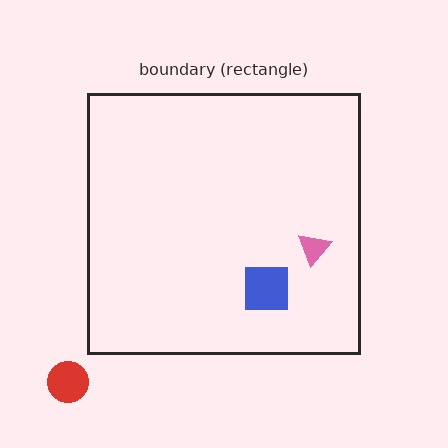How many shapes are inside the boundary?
2 inside, 1 outside.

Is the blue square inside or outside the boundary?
Inside.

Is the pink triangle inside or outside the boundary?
Inside.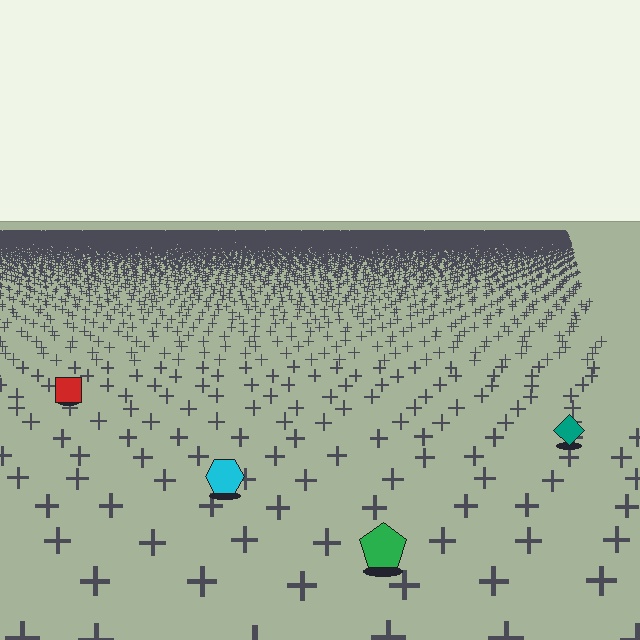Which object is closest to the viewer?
The green pentagon is closest. The texture marks near it are larger and more spread out.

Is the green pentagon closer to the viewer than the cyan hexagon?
Yes. The green pentagon is closer — you can tell from the texture gradient: the ground texture is coarser near it.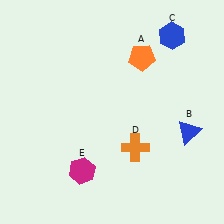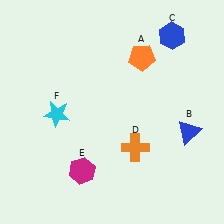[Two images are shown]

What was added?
A cyan star (F) was added in Image 2.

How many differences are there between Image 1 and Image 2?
There is 1 difference between the two images.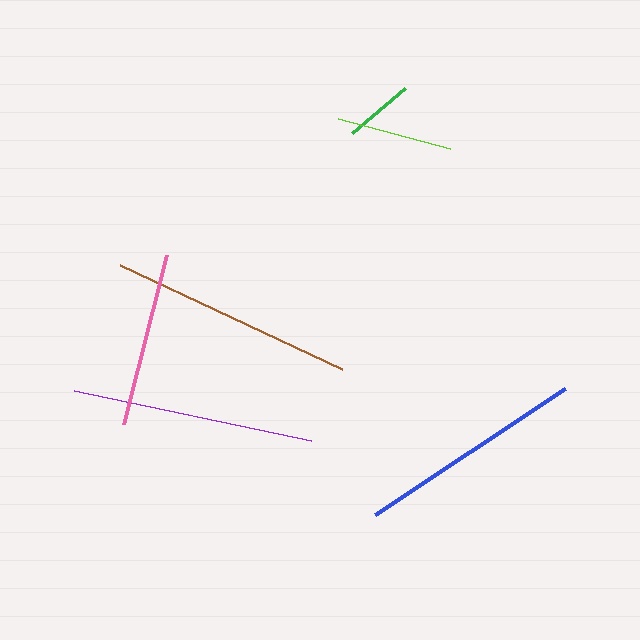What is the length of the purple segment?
The purple segment is approximately 242 pixels long.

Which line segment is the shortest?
The green line is the shortest at approximately 69 pixels.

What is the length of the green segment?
The green segment is approximately 69 pixels long.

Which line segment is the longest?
The brown line is the longest at approximately 244 pixels.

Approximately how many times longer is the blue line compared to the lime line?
The blue line is approximately 2.0 times the length of the lime line.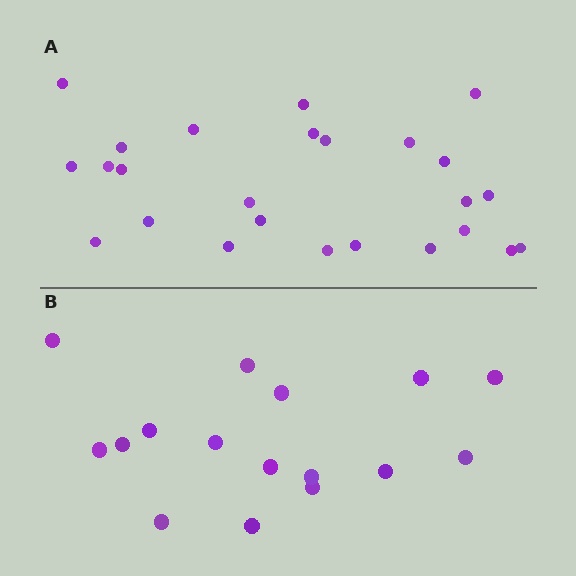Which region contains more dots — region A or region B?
Region A (the top region) has more dots.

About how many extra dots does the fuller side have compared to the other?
Region A has roughly 8 or so more dots than region B.